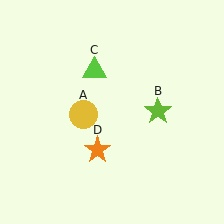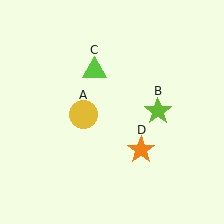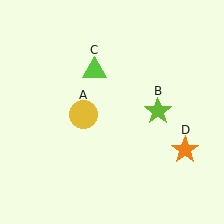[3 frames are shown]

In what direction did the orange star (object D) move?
The orange star (object D) moved right.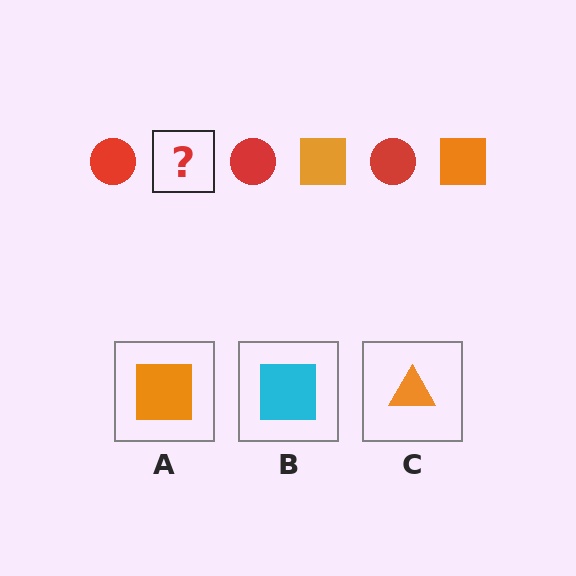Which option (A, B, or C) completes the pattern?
A.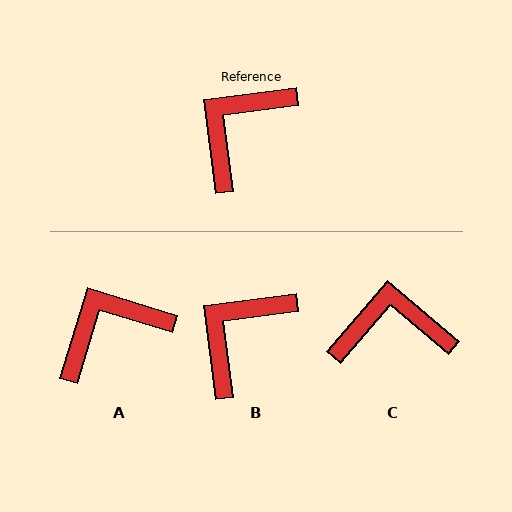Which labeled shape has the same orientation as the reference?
B.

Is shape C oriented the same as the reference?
No, it is off by about 48 degrees.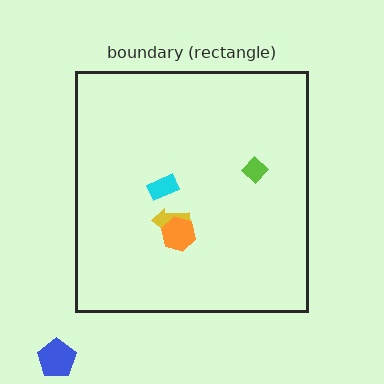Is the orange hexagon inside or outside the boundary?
Inside.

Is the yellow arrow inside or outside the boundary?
Inside.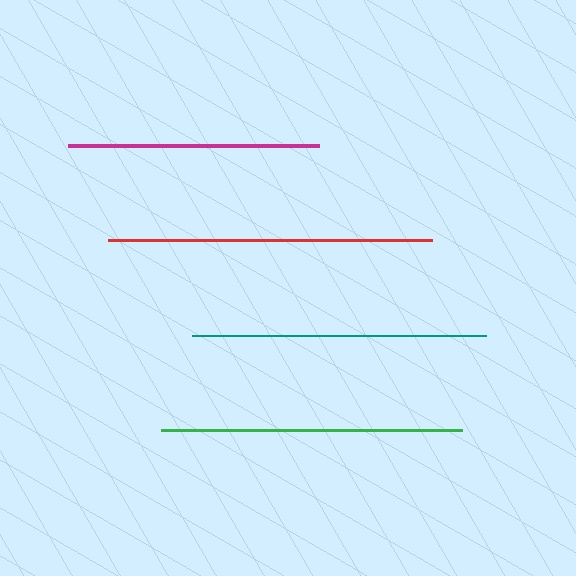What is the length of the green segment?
The green segment is approximately 300 pixels long.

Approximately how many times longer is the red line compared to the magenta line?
The red line is approximately 1.3 times the length of the magenta line.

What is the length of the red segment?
The red segment is approximately 324 pixels long.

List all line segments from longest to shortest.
From longest to shortest: red, green, teal, magenta.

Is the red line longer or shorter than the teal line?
The red line is longer than the teal line.